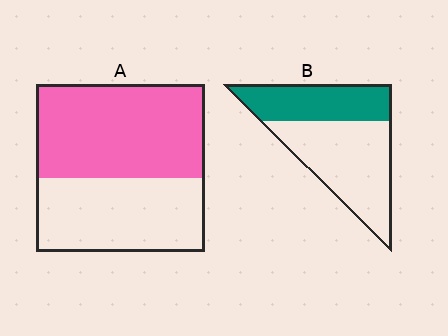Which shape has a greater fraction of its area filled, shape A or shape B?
Shape A.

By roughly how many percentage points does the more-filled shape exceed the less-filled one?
By roughly 15 percentage points (A over B).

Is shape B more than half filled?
No.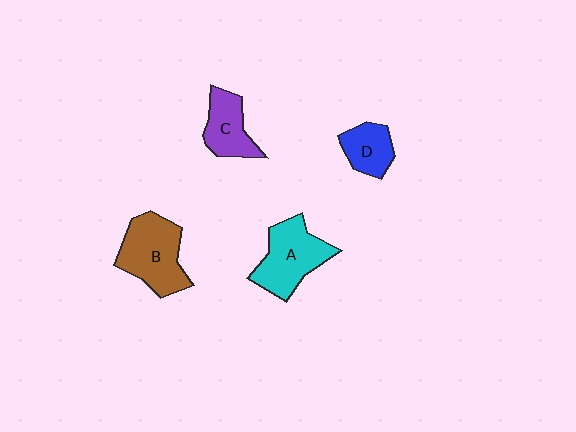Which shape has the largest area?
Shape B (brown).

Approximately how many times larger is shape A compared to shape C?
Approximately 1.5 times.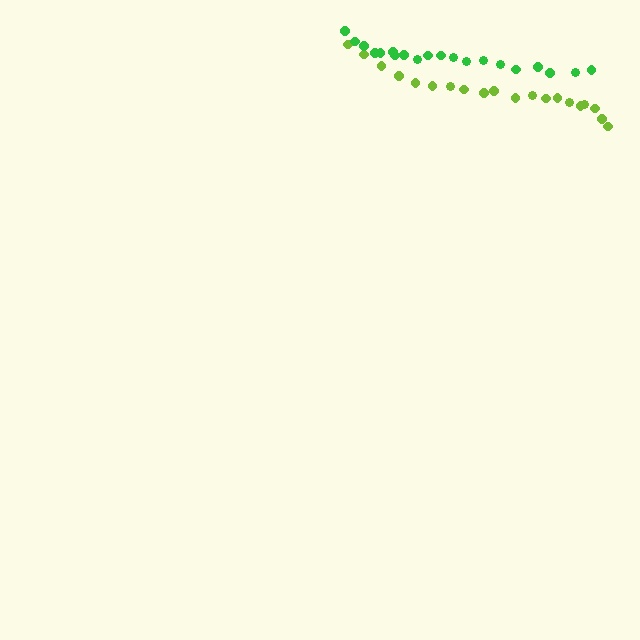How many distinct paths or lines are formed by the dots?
There are 2 distinct paths.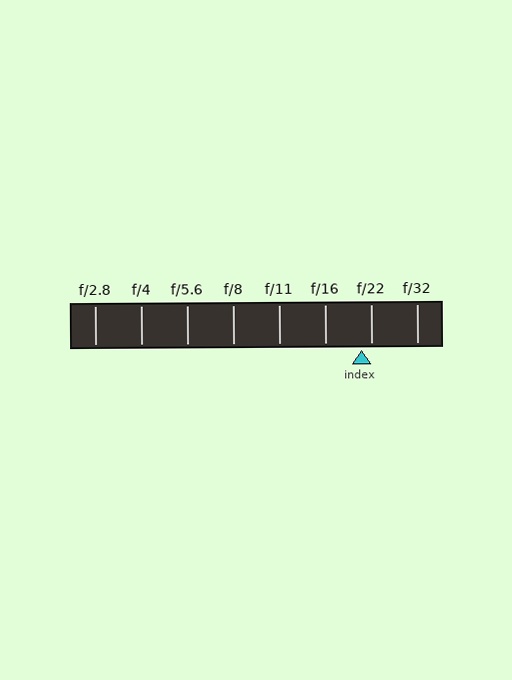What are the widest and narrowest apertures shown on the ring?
The widest aperture shown is f/2.8 and the narrowest is f/32.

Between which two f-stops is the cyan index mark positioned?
The index mark is between f/16 and f/22.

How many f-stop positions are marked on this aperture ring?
There are 8 f-stop positions marked.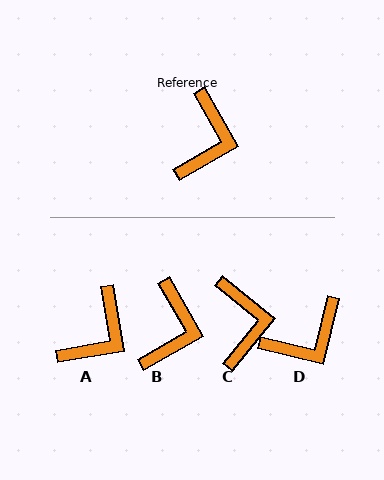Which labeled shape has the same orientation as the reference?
B.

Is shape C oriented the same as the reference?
No, it is off by about 21 degrees.